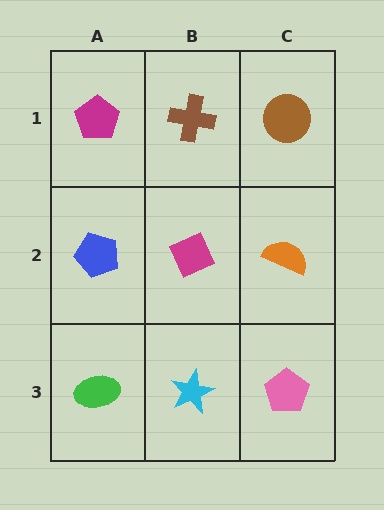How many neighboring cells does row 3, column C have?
2.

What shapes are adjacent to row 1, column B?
A magenta diamond (row 2, column B), a magenta pentagon (row 1, column A), a brown circle (row 1, column C).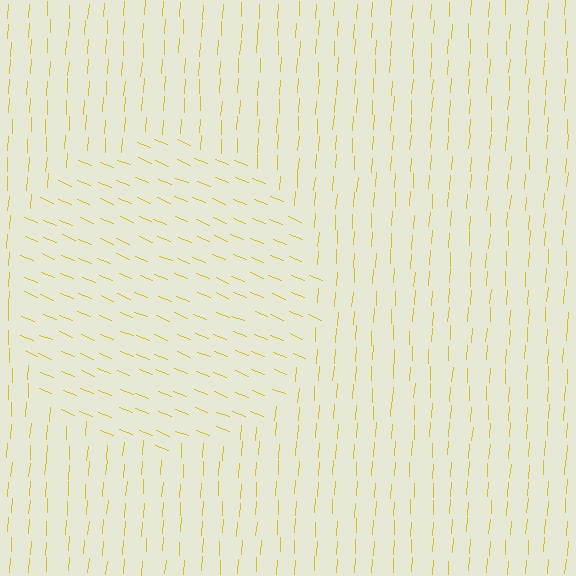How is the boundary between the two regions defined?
The boundary is defined purely by a change in line orientation (approximately 71 degrees difference). All lines are the same color and thickness.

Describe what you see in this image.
The image is filled with small yellow line segments. A circle region in the image has lines oriented differently from the surrounding lines, creating a visible texture boundary.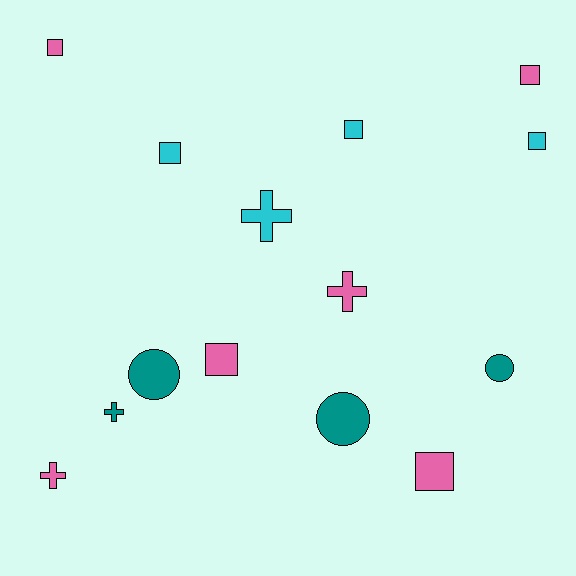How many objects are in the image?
There are 14 objects.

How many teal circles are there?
There are 3 teal circles.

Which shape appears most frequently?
Square, with 7 objects.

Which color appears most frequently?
Pink, with 6 objects.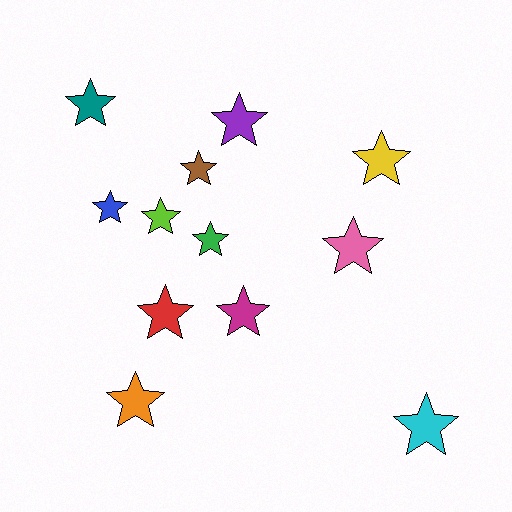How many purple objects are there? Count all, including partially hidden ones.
There is 1 purple object.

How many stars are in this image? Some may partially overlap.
There are 12 stars.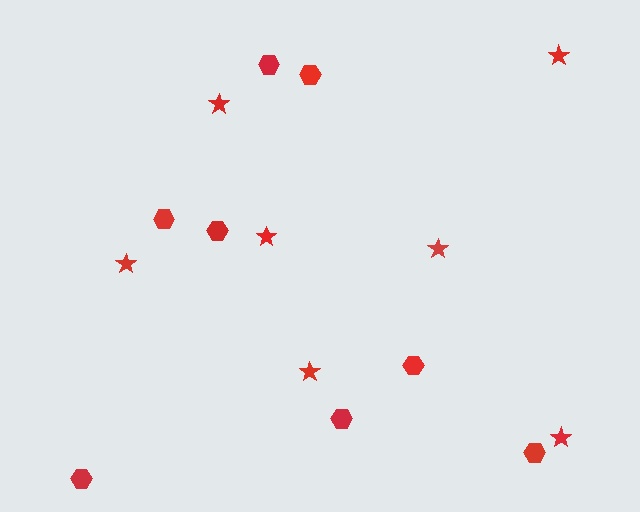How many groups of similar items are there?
There are 2 groups: one group of hexagons (8) and one group of stars (7).